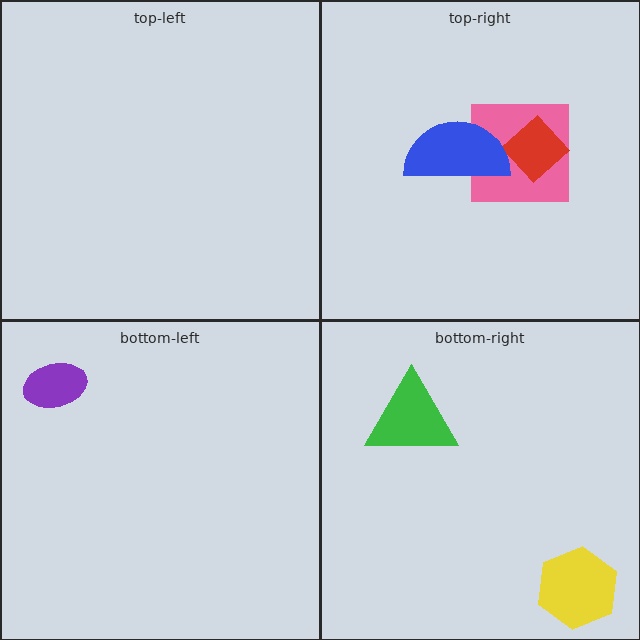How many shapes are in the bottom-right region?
2.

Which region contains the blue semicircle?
The top-right region.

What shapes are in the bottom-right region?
The green triangle, the yellow hexagon.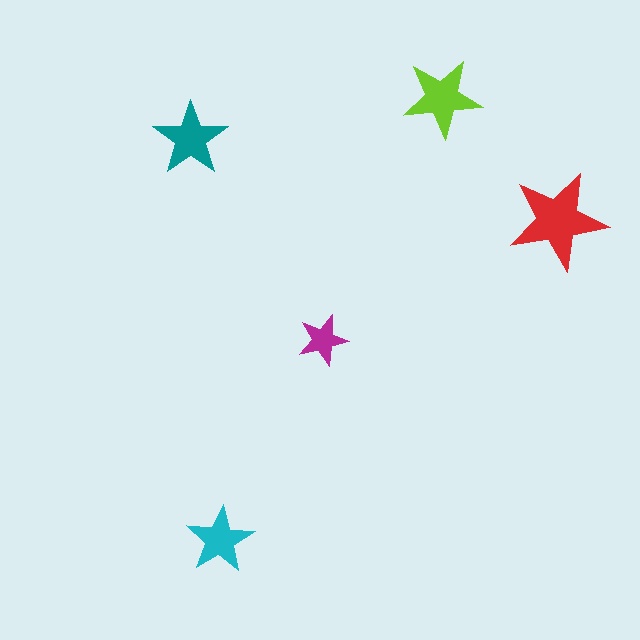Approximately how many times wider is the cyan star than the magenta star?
About 1.5 times wider.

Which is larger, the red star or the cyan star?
The red one.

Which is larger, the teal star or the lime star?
The lime one.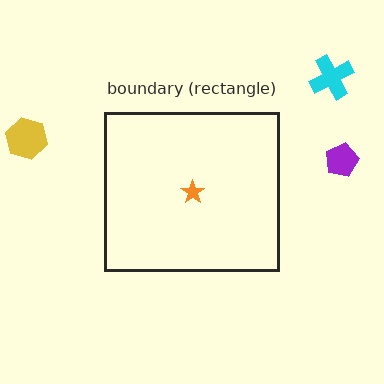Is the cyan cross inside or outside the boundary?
Outside.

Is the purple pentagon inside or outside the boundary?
Outside.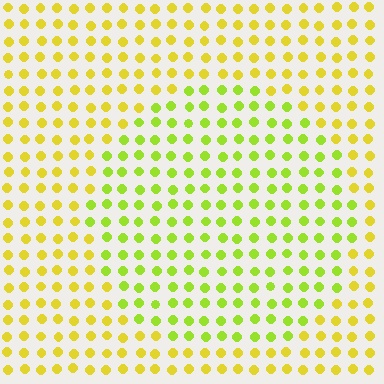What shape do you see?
I see a circle.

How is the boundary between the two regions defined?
The boundary is defined purely by a slight shift in hue (about 29 degrees). Spacing, size, and orientation are identical on both sides.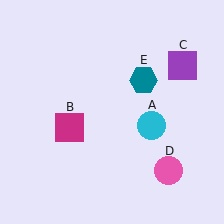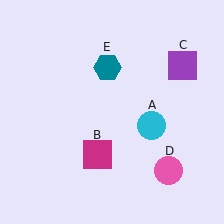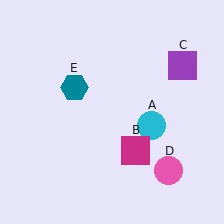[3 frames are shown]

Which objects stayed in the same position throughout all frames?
Cyan circle (object A) and purple square (object C) and pink circle (object D) remained stationary.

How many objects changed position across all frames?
2 objects changed position: magenta square (object B), teal hexagon (object E).